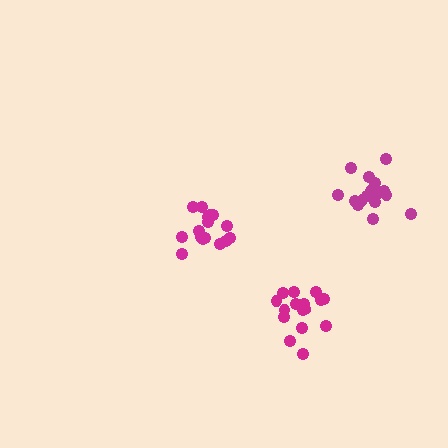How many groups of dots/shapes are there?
There are 3 groups.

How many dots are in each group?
Group 1: 16 dots, Group 2: 17 dots, Group 3: 18 dots (51 total).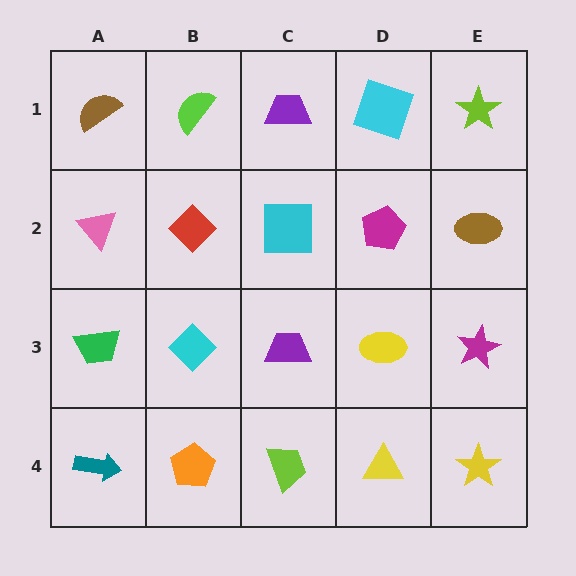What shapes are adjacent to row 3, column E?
A brown ellipse (row 2, column E), a yellow star (row 4, column E), a yellow ellipse (row 3, column D).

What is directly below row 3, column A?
A teal arrow.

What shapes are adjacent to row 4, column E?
A magenta star (row 3, column E), a yellow triangle (row 4, column D).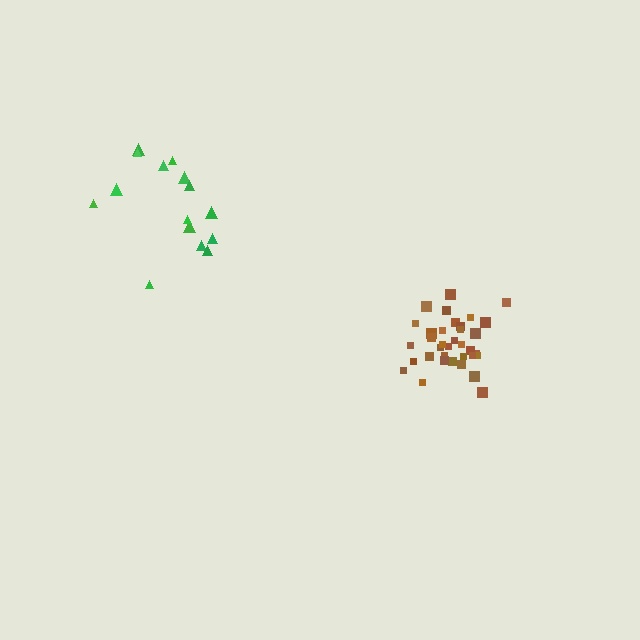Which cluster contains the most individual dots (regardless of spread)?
Brown (35).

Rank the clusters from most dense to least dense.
brown, green.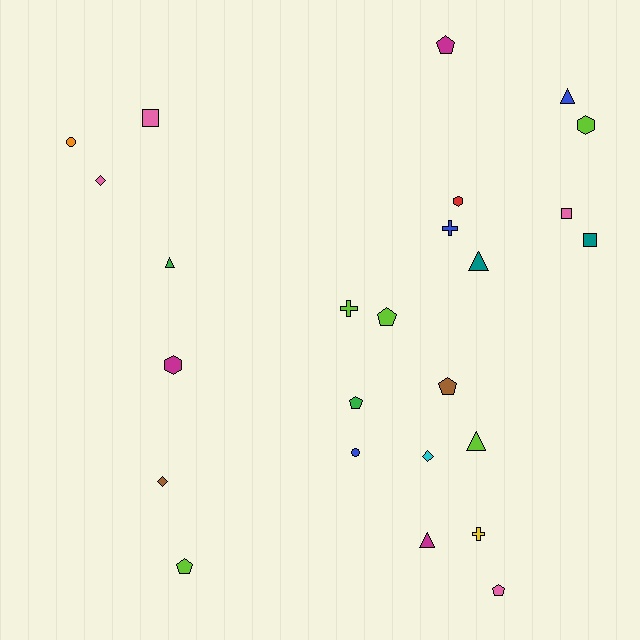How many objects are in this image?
There are 25 objects.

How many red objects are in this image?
There is 1 red object.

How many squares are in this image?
There are 3 squares.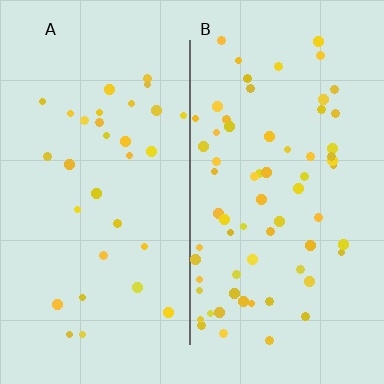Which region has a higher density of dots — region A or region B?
B (the right).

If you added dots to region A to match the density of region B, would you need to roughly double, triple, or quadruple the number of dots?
Approximately double.